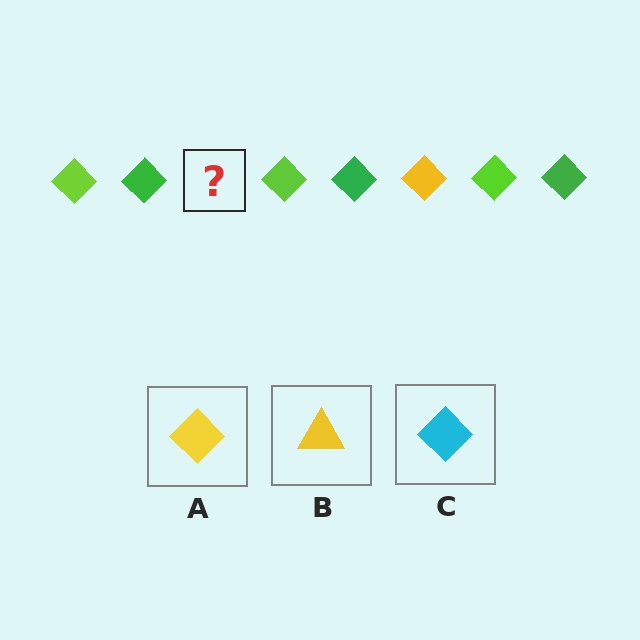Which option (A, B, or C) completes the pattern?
A.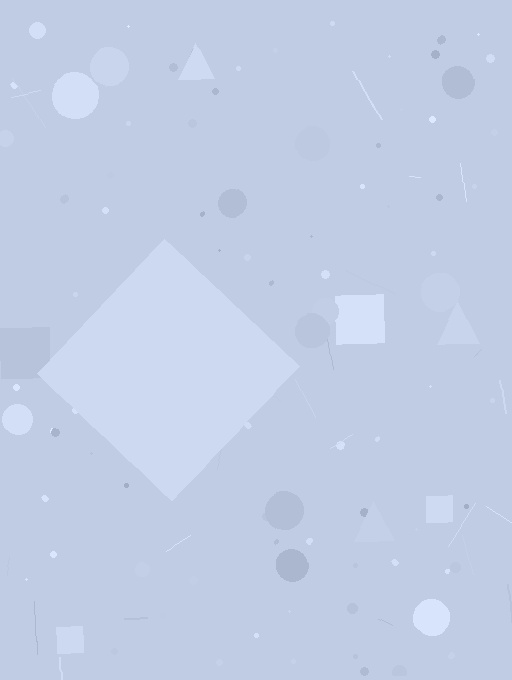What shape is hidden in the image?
A diamond is hidden in the image.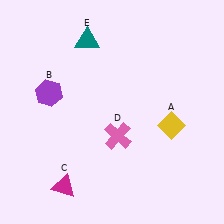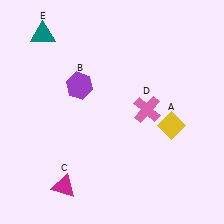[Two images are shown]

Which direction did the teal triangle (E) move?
The teal triangle (E) moved left.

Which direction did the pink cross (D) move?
The pink cross (D) moved right.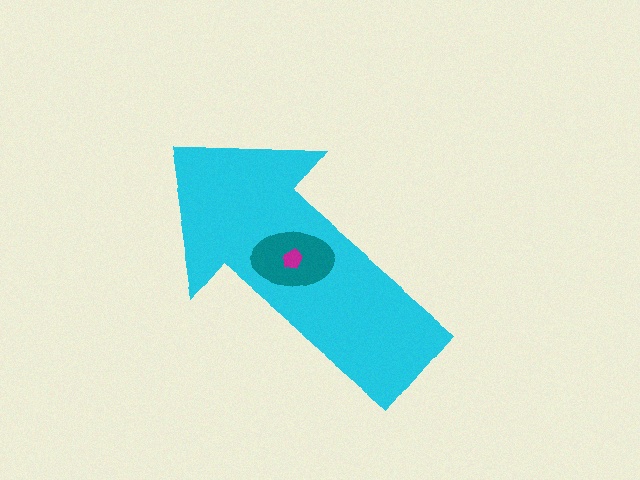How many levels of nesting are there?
3.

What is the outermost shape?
The cyan arrow.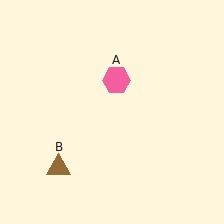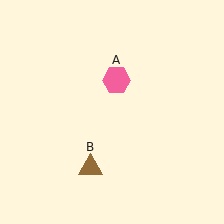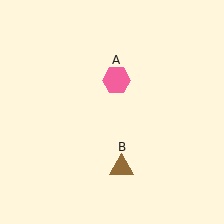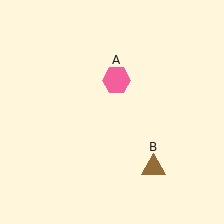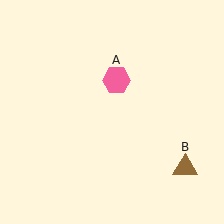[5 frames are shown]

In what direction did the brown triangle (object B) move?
The brown triangle (object B) moved right.